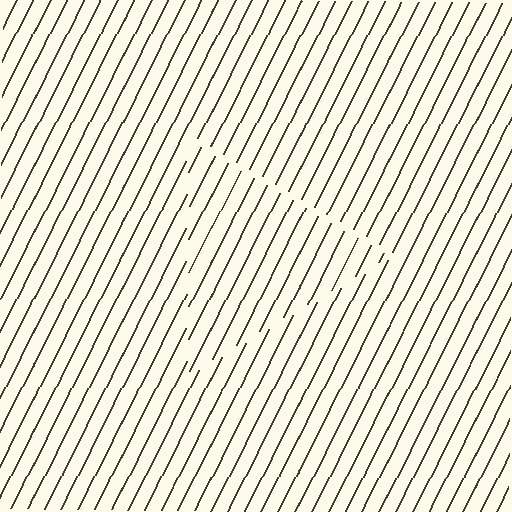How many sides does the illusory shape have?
3 sides — the line-ends trace a triangle.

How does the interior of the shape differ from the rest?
The interior of the shape contains the same grating, shifted by half a period — the contour is defined by the phase discontinuity where line-ends from the inner and outer gratings abut.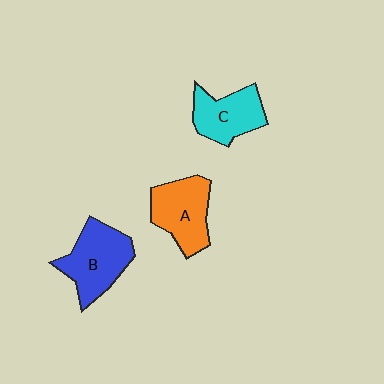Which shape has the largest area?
Shape B (blue).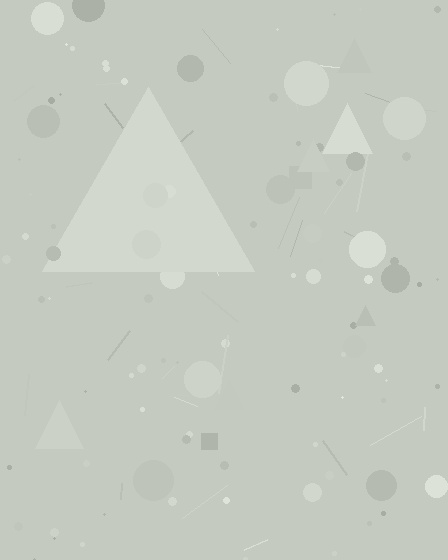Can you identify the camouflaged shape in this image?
The camouflaged shape is a triangle.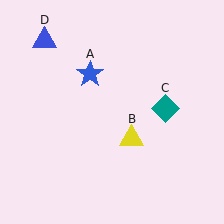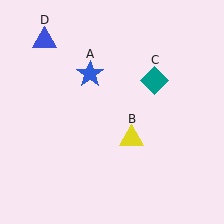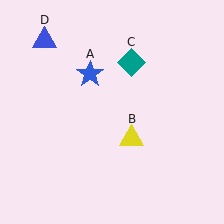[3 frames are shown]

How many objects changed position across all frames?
1 object changed position: teal diamond (object C).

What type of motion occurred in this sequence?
The teal diamond (object C) rotated counterclockwise around the center of the scene.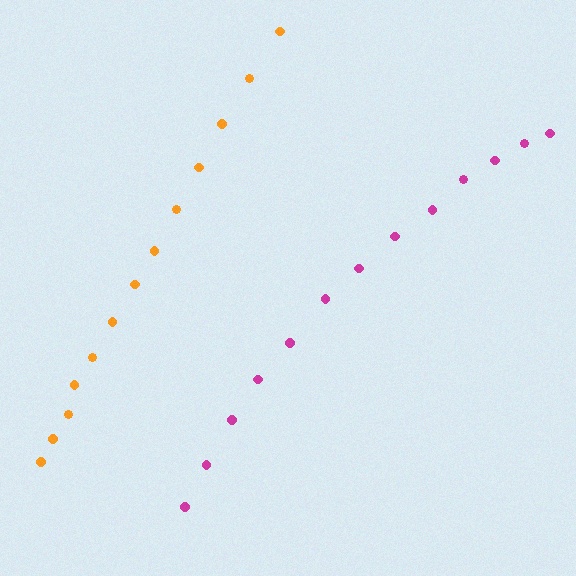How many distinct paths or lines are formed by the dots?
There are 2 distinct paths.